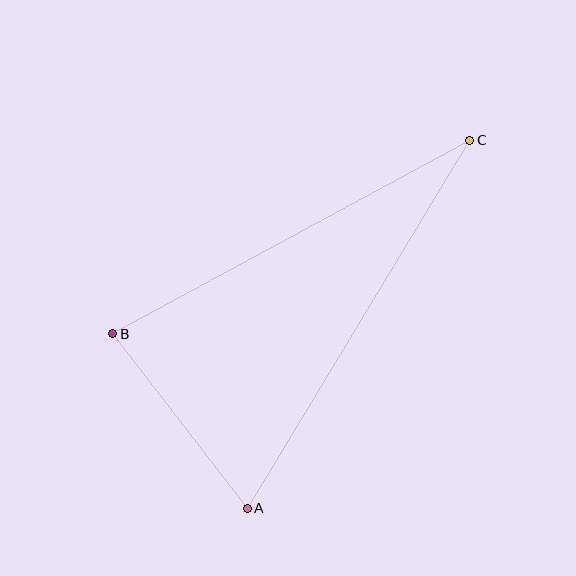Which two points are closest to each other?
Points A and B are closest to each other.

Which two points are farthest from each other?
Points A and C are farthest from each other.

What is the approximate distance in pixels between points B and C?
The distance between B and C is approximately 406 pixels.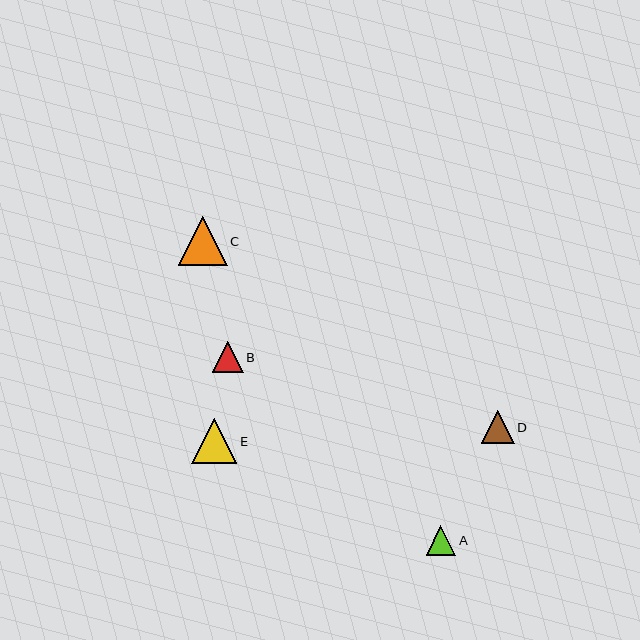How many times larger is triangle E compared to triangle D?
Triangle E is approximately 1.4 times the size of triangle D.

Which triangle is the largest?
Triangle C is the largest with a size of approximately 49 pixels.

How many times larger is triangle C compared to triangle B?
Triangle C is approximately 1.6 times the size of triangle B.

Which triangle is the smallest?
Triangle A is the smallest with a size of approximately 30 pixels.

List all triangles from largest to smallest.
From largest to smallest: C, E, D, B, A.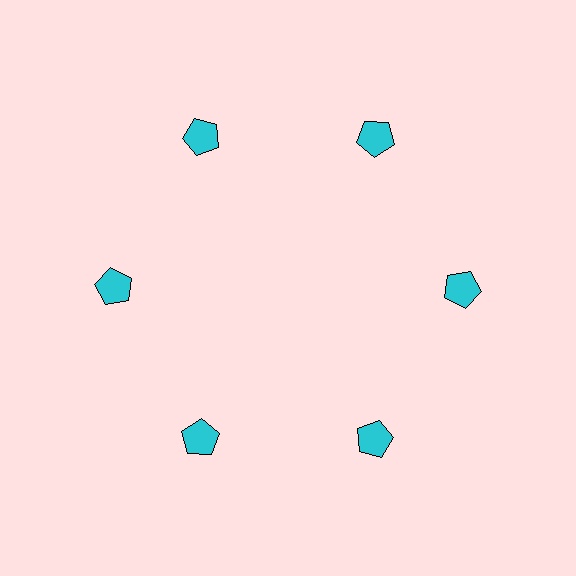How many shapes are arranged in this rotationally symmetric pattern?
There are 6 shapes, arranged in 6 groups of 1.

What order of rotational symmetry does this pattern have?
This pattern has 6-fold rotational symmetry.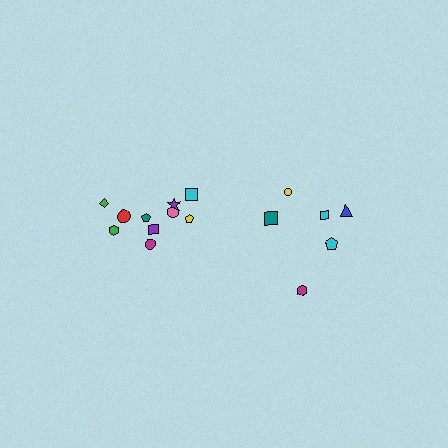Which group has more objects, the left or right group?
The left group.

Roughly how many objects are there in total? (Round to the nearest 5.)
Roughly 15 objects in total.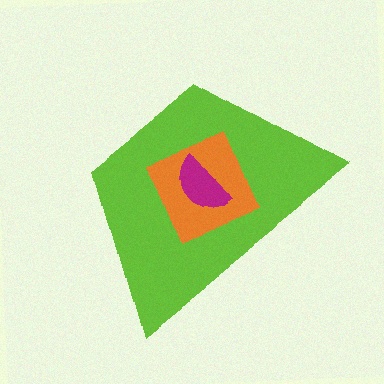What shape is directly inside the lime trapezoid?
The orange diamond.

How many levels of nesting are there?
3.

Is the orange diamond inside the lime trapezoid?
Yes.